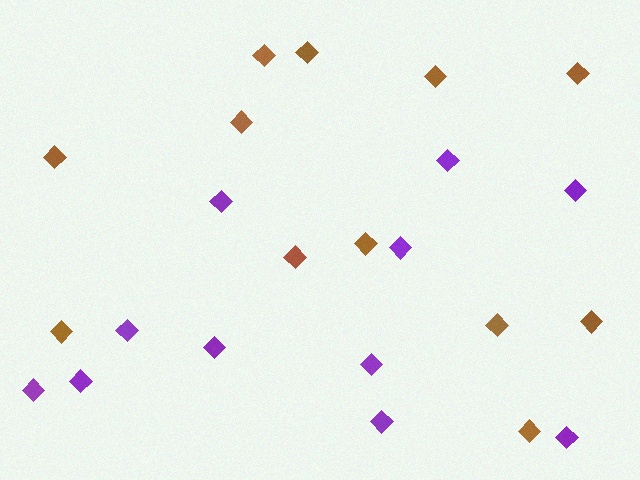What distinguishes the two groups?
There are 2 groups: one group of brown diamonds (12) and one group of purple diamonds (11).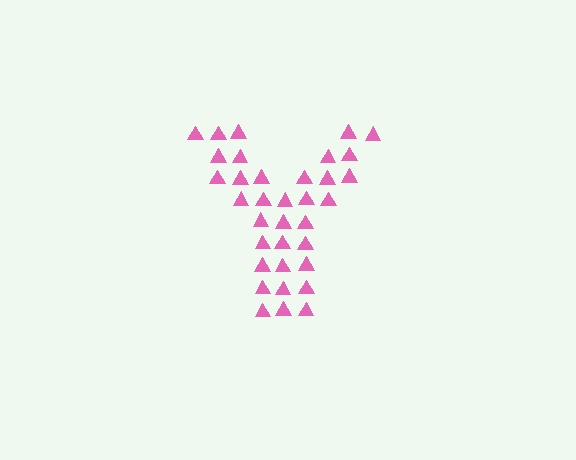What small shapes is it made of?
It is made of small triangles.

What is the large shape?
The large shape is the letter Y.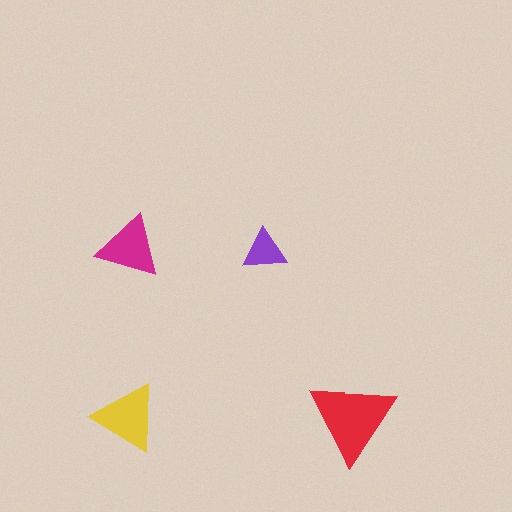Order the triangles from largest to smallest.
the red one, the yellow one, the magenta one, the purple one.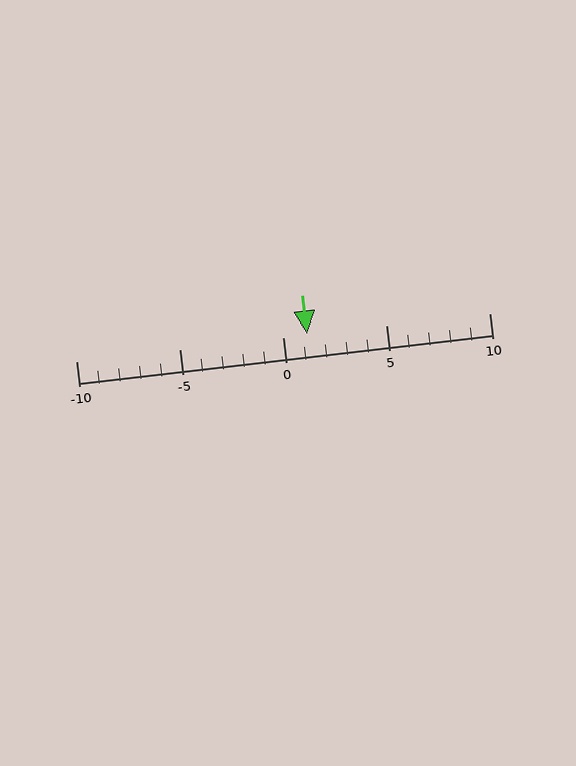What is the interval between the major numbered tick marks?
The major tick marks are spaced 5 units apart.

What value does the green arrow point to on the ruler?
The green arrow points to approximately 1.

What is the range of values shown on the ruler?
The ruler shows values from -10 to 10.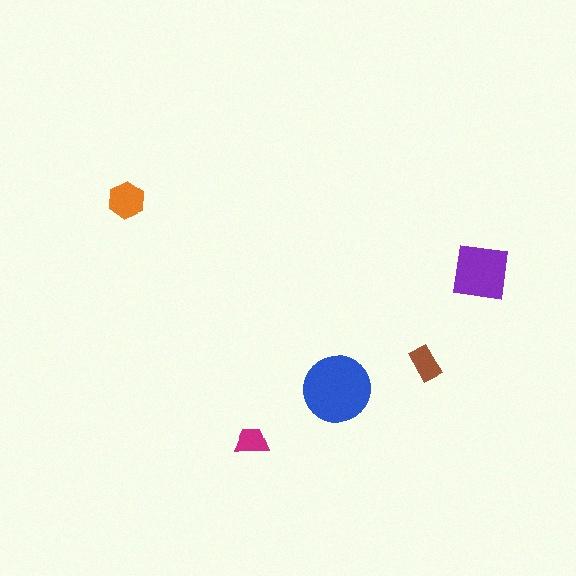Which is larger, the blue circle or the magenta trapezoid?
The blue circle.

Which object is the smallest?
The magenta trapezoid.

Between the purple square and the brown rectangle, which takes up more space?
The purple square.